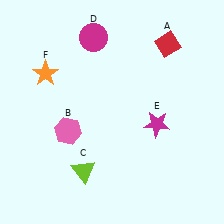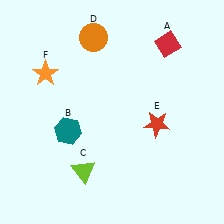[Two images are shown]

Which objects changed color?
B changed from pink to teal. D changed from magenta to orange. E changed from magenta to red.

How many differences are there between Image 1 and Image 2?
There are 3 differences between the two images.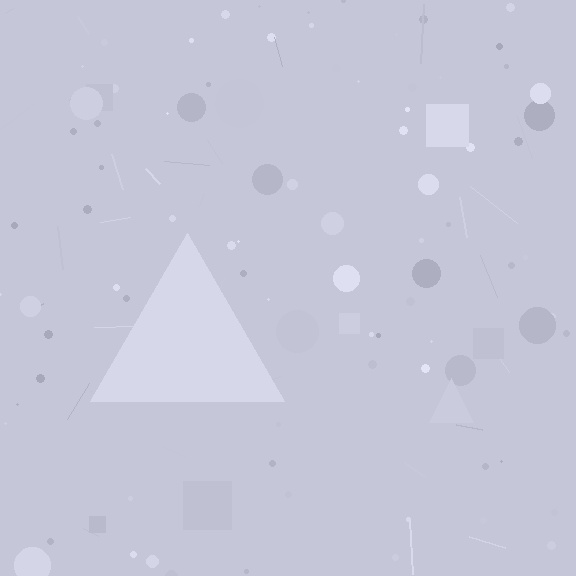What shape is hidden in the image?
A triangle is hidden in the image.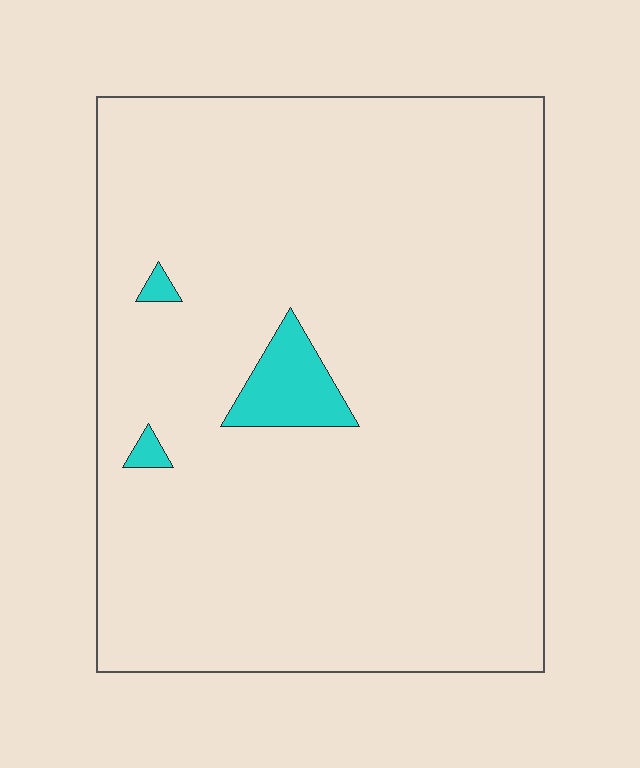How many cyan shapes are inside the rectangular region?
3.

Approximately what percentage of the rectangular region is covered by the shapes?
Approximately 5%.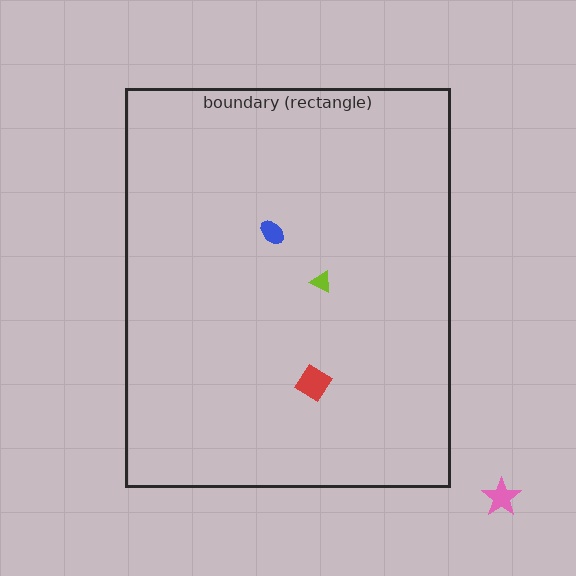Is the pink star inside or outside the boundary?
Outside.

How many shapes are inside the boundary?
3 inside, 1 outside.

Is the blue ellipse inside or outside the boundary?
Inside.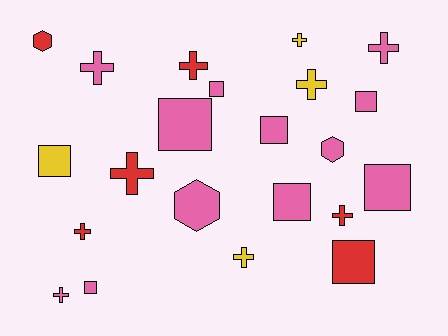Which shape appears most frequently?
Cross, with 10 objects.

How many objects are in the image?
There are 22 objects.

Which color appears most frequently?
Pink, with 12 objects.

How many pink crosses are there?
There are 3 pink crosses.